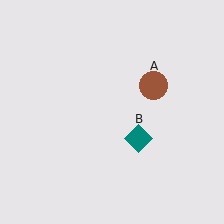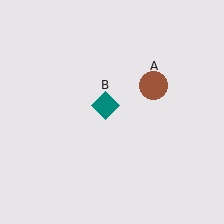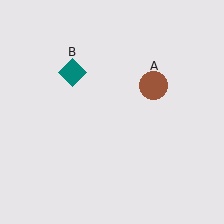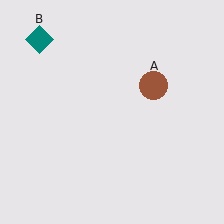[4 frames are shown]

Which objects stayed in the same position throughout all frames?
Brown circle (object A) remained stationary.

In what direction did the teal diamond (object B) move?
The teal diamond (object B) moved up and to the left.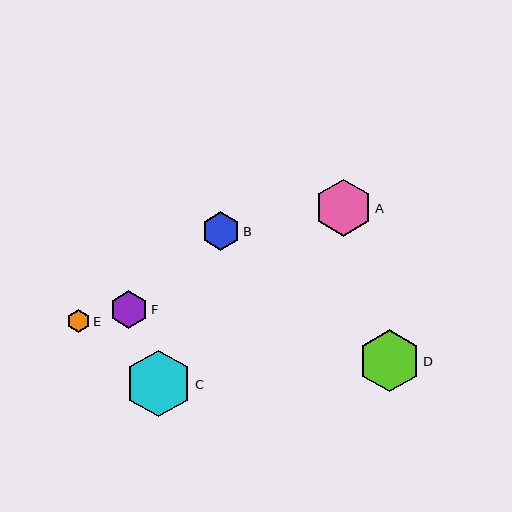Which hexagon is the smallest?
Hexagon E is the smallest with a size of approximately 23 pixels.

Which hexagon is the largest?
Hexagon C is the largest with a size of approximately 67 pixels.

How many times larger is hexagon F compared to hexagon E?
Hexagon F is approximately 1.6 times the size of hexagon E.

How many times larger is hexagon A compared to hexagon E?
Hexagon A is approximately 2.5 times the size of hexagon E.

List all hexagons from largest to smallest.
From largest to smallest: C, D, A, B, F, E.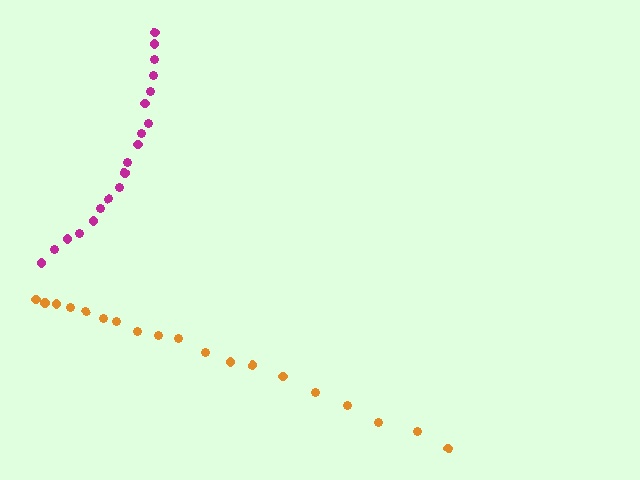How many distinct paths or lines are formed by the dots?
There are 2 distinct paths.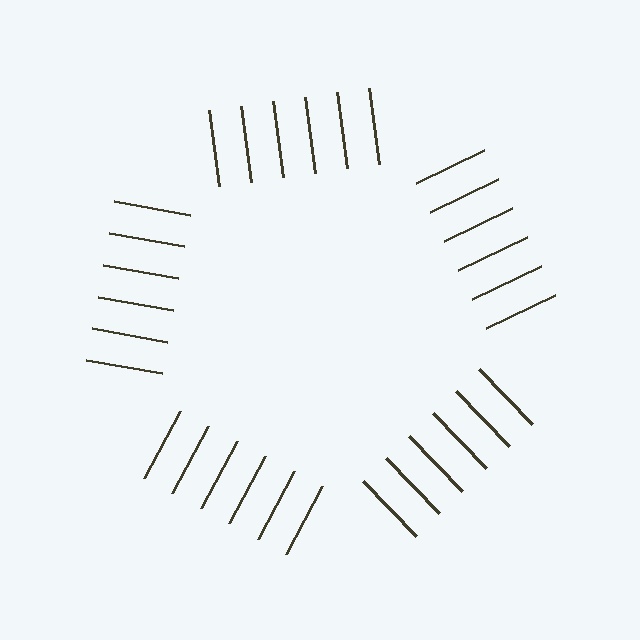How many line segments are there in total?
30 — 6 along each of the 5 edges.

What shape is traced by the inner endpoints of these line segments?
An illusory pentagon — the line segments terminate on its edges but no continuous stroke is drawn.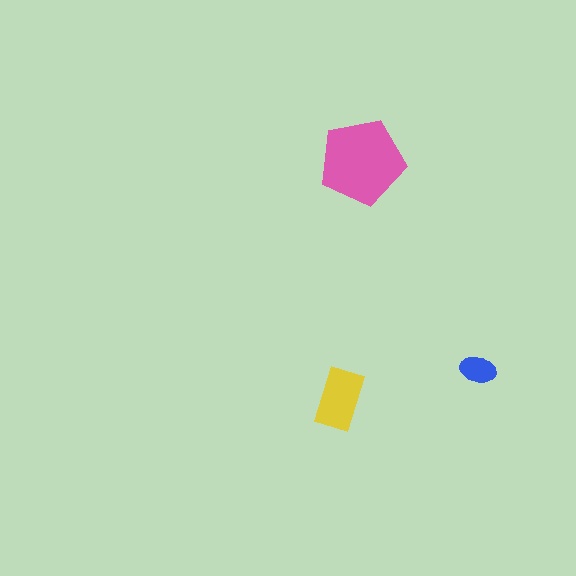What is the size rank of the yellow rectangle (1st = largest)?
2nd.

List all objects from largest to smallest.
The pink pentagon, the yellow rectangle, the blue ellipse.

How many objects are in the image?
There are 3 objects in the image.